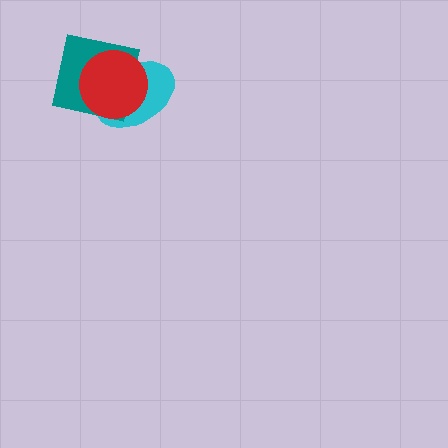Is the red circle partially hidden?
No, no other shape covers it.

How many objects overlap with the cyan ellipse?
2 objects overlap with the cyan ellipse.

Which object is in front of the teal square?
The red circle is in front of the teal square.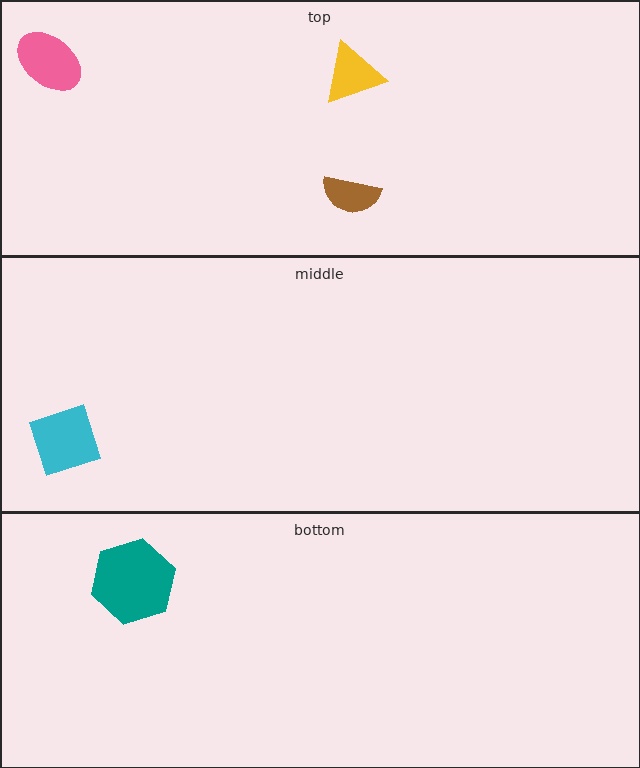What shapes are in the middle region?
The cyan square.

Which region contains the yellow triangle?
The top region.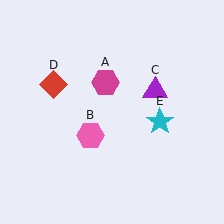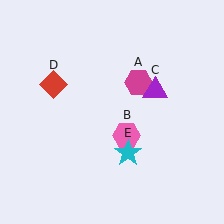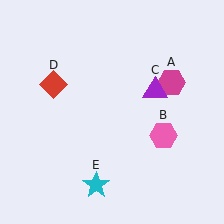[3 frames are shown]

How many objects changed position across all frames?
3 objects changed position: magenta hexagon (object A), pink hexagon (object B), cyan star (object E).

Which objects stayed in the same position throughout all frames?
Purple triangle (object C) and red diamond (object D) remained stationary.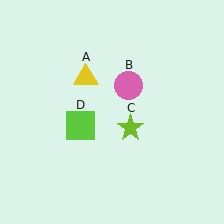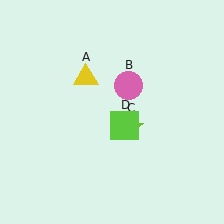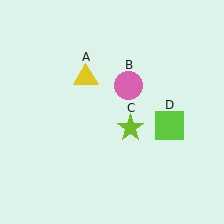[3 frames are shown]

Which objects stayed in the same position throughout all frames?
Yellow triangle (object A) and pink circle (object B) and lime star (object C) remained stationary.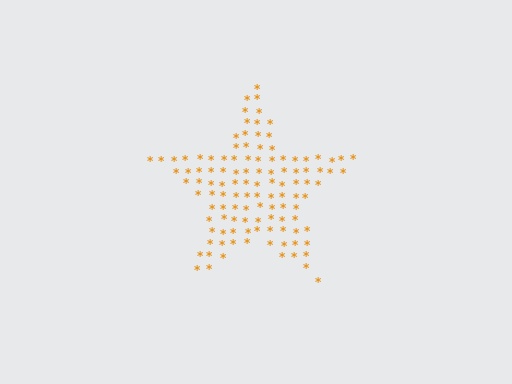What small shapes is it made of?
It is made of small asterisks.